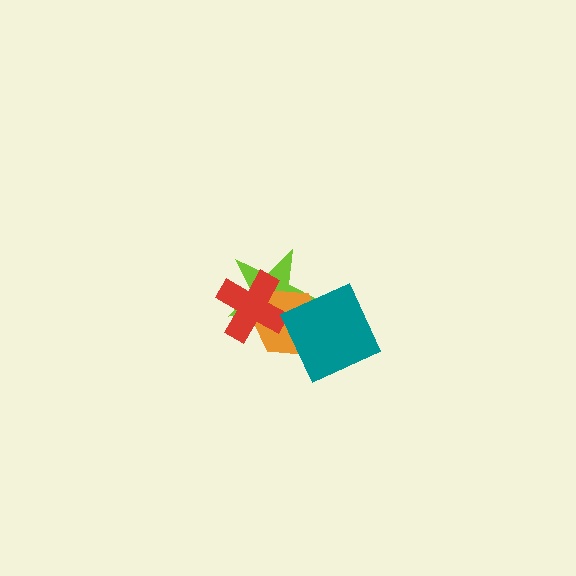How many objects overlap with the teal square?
2 objects overlap with the teal square.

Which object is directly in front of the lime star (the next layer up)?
The orange hexagon is directly in front of the lime star.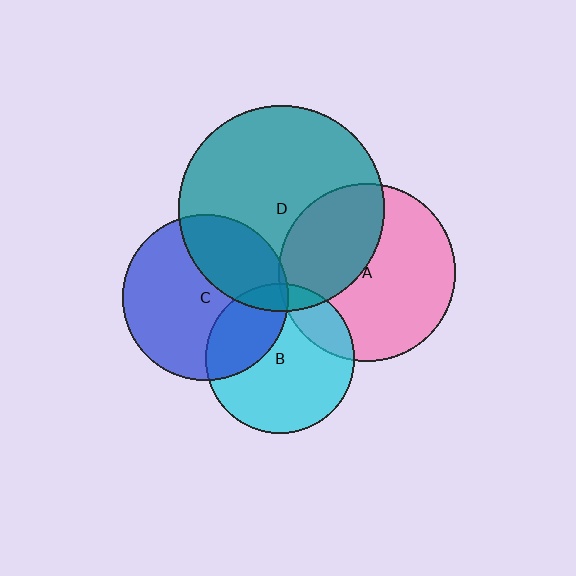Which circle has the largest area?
Circle D (teal).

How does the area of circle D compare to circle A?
Approximately 1.3 times.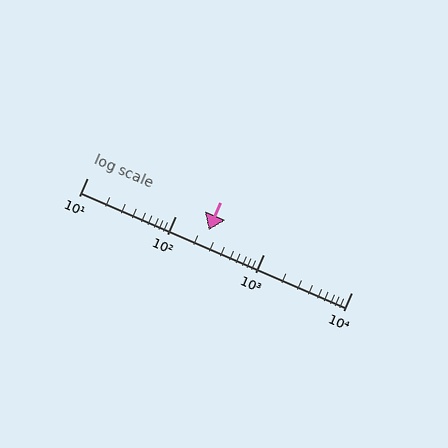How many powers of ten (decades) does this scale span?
The scale spans 3 decades, from 10 to 10000.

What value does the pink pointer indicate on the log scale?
The pointer indicates approximately 240.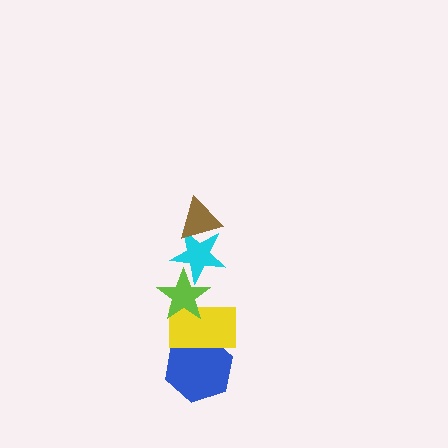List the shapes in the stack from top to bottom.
From top to bottom: the brown triangle, the cyan star, the lime star, the yellow rectangle, the blue hexagon.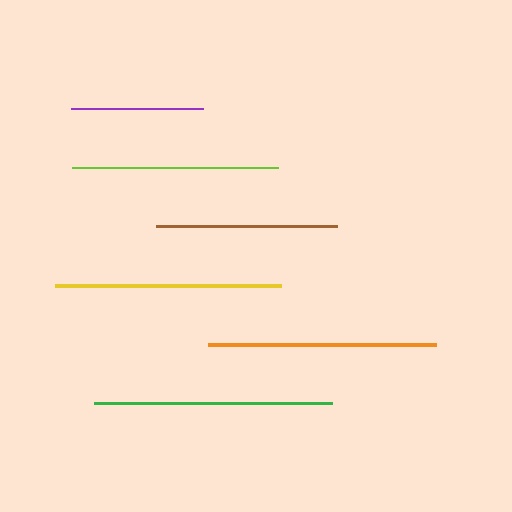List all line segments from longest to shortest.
From longest to shortest: green, orange, yellow, lime, brown, purple.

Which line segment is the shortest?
The purple line is the shortest at approximately 132 pixels.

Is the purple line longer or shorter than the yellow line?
The yellow line is longer than the purple line.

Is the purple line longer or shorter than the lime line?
The lime line is longer than the purple line.